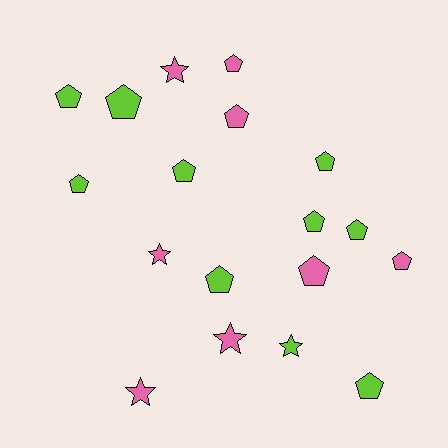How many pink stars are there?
There are 4 pink stars.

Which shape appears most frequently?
Pentagon, with 13 objects.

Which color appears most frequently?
Lime, with 10 objects.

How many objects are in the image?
There are 18 objects.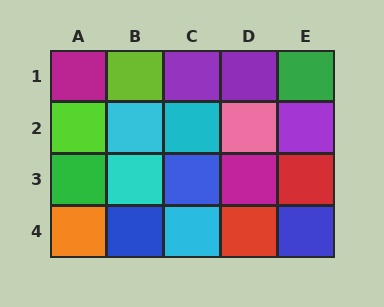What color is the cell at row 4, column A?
Orange.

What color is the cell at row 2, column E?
Purple.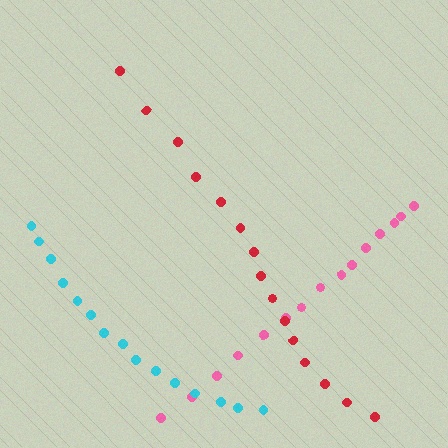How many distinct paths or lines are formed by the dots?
There are 3 distinct paths.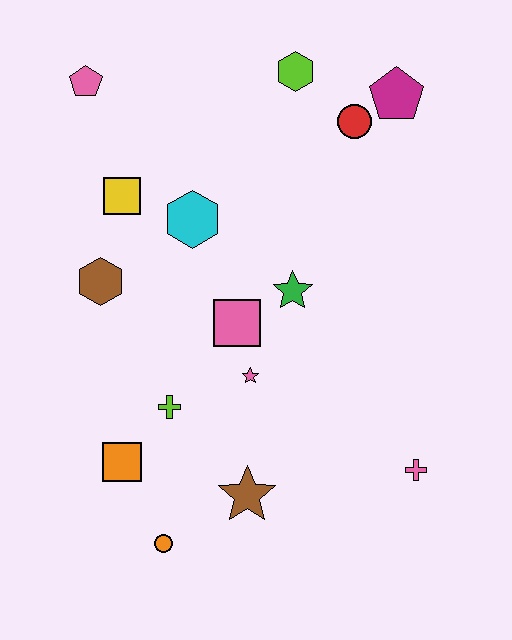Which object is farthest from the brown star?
The pink pentagon is farthest from the brown star.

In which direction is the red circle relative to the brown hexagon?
The red circle is to the right of the brown hexagon.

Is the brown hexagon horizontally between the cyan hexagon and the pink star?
No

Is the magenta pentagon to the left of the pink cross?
Yes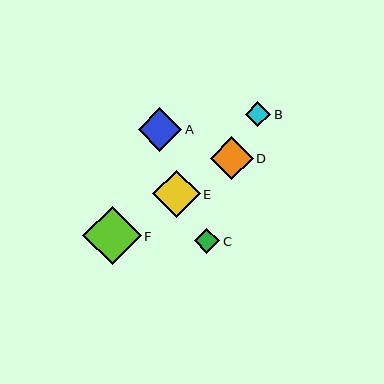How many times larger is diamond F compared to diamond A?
Diamond F is approximately 1.3 times the size of diamond A.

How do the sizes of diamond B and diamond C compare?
Diamond B and diamond C are approximately the same size.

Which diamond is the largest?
Diamond F is the largest with a size of approximately 58 pixels.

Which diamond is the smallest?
Diamond C is the smallest with a size of approximately 25 pixels.